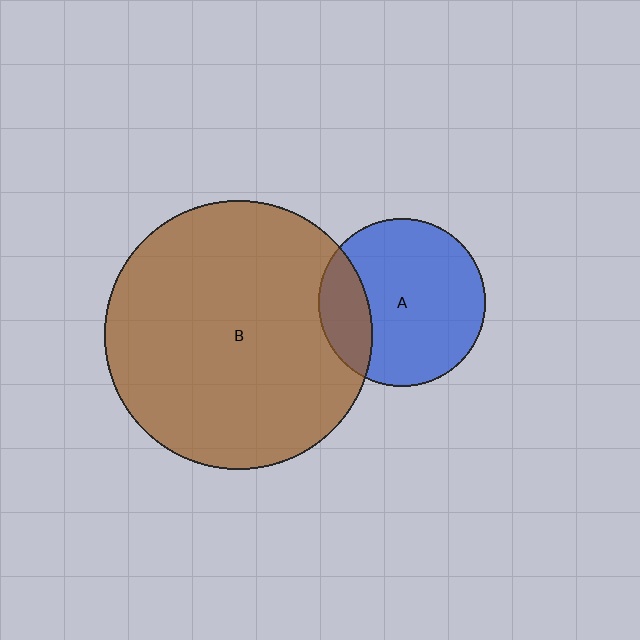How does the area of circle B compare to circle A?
Approximately 2.6 times.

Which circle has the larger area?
Circle B (brown).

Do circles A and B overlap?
Yes.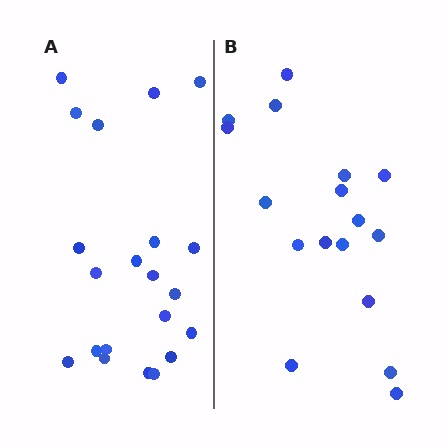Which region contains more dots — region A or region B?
Region A (the left region) has more dots.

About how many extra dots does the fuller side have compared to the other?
Region A has about 4 more dots than region B.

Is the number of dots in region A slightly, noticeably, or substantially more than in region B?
Region A has only slightly more — the two regions are fairly close. The ratio is roughly 1.2 to 1.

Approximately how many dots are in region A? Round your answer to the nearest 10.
About 20 dots. (The exact count is 21, which rounds to 20.)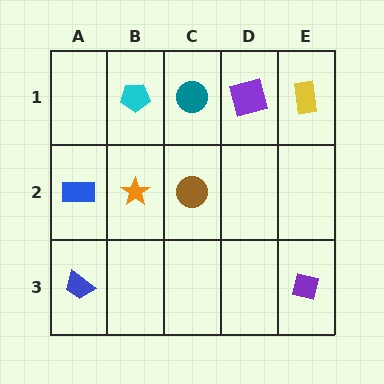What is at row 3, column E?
A purple square.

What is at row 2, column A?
A blue rectangle.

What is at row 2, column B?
An orange star.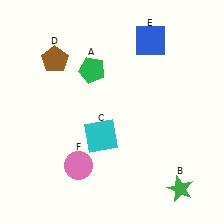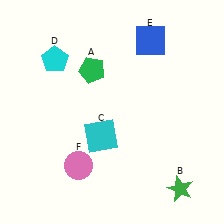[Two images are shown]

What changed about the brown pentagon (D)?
In Image 1, D is brown. In Image 2, it changed to cyan.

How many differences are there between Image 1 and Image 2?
There is 1 difference between the two images.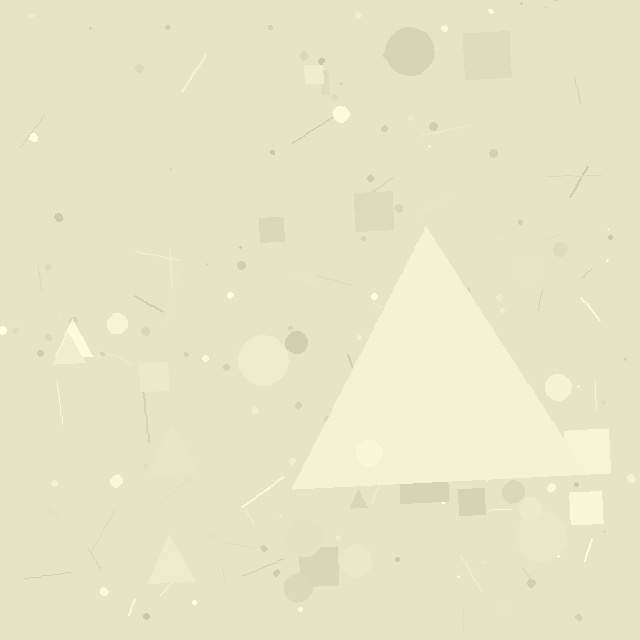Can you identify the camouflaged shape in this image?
The camouflaged shape is a triangle.